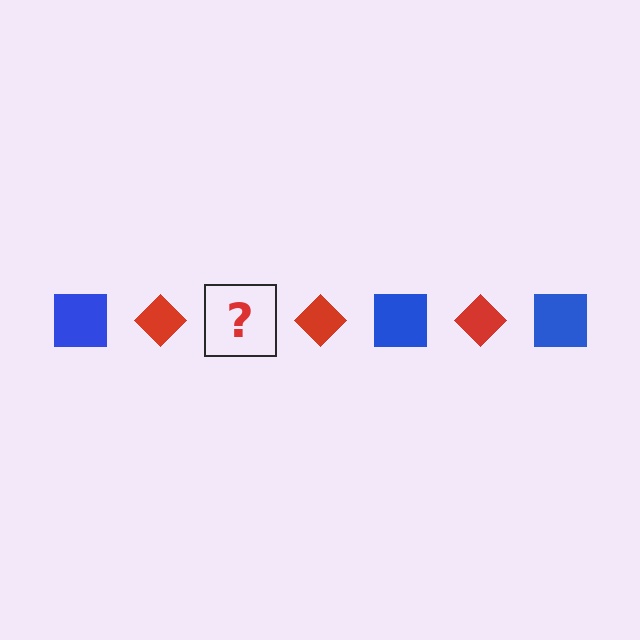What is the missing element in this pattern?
The missing element is a blue square.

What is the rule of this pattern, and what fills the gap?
The rule is that the pattern alternates between blue square and red diamond. The gap should be filled with a blue square.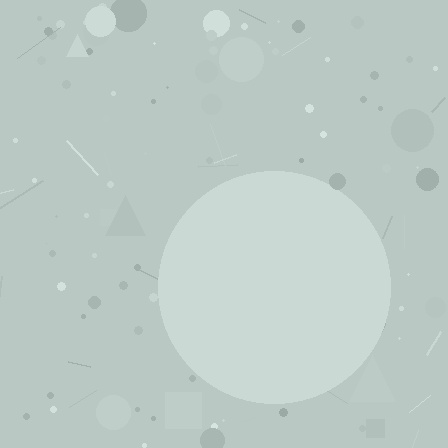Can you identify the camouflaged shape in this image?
The camouflaged shape is a circle.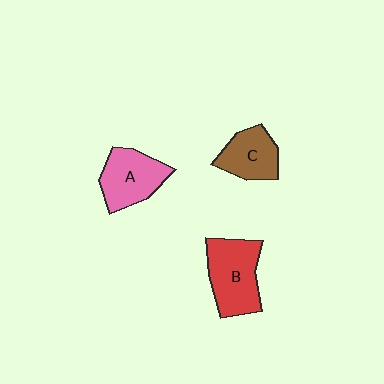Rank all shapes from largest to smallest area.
From largest to smallest: B (red), A (pink), C (brown).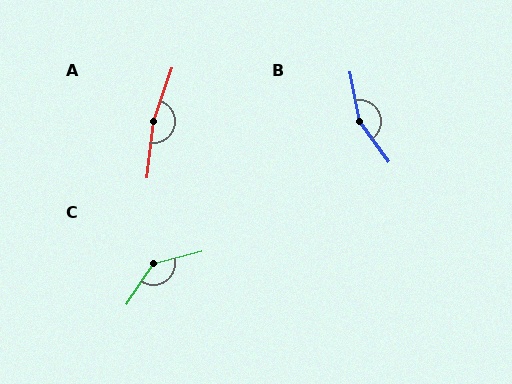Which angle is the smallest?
C, at approximately 138 degrees.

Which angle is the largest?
A, at approximately 167 degrees.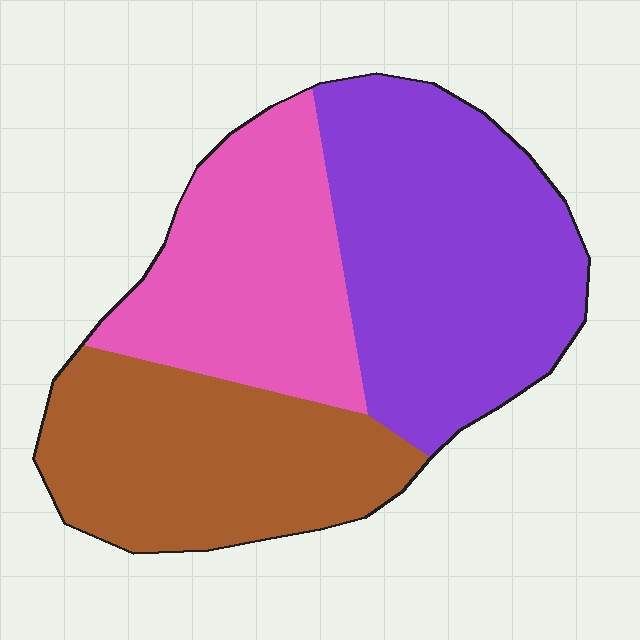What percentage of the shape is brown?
Brown covers 31% of the shape.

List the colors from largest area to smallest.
From largest to smallest: purple, brown, pink.